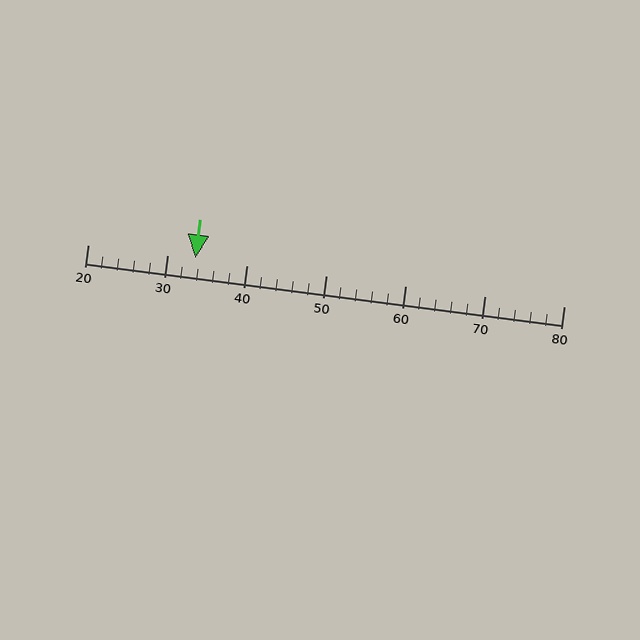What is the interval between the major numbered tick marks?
The major tick marks are spaced 10 units apart.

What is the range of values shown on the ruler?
The ruler shows values from 20 to 80.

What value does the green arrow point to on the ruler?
The green arrow points to approximately 34.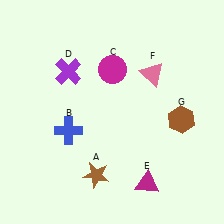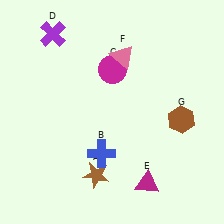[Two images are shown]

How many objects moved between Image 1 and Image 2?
3 objects moved between the two images.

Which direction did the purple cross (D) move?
The purple cross (D) moved up.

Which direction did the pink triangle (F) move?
The pink triangle (F) moved left.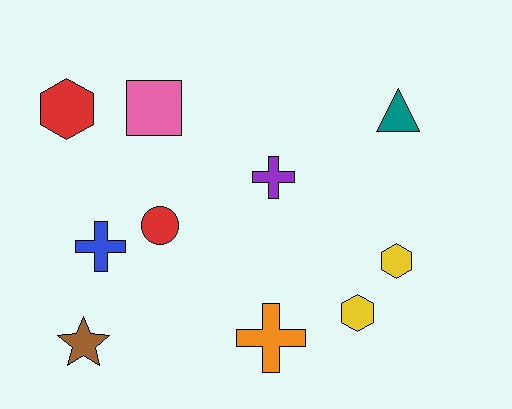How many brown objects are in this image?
There is 1 brown object.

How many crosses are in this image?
There are 3 crosses.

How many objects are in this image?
There are 10 objects.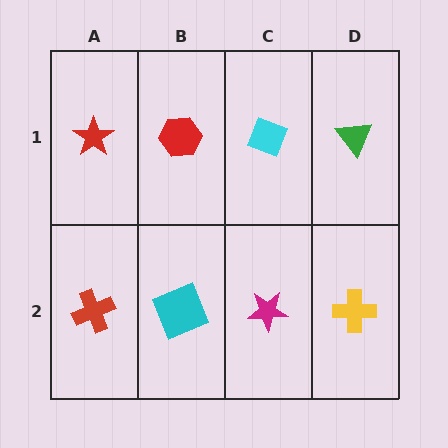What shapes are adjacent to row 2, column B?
A red hexagon (row 1, column B), a red cross (row 2, column A), a magenta star (row 2, column C).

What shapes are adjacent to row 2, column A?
A red star (row 1, column A), a cyan square (row 2, column B).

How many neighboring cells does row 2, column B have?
3.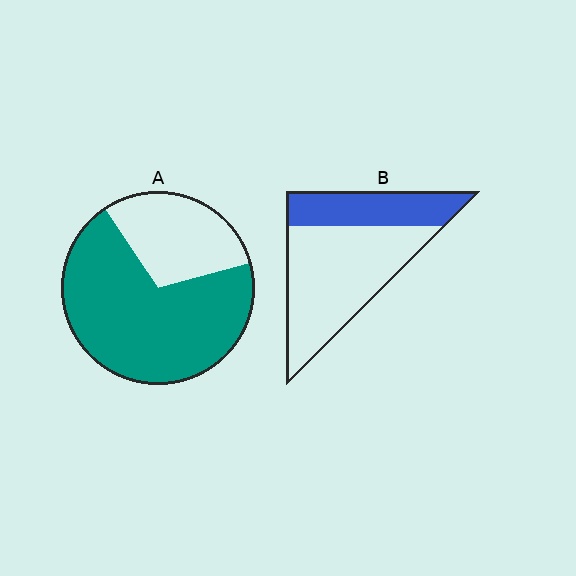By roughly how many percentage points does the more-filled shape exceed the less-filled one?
By roughly 35 percentage points (A over B).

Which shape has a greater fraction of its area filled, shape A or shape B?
Shape A.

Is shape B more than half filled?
No.